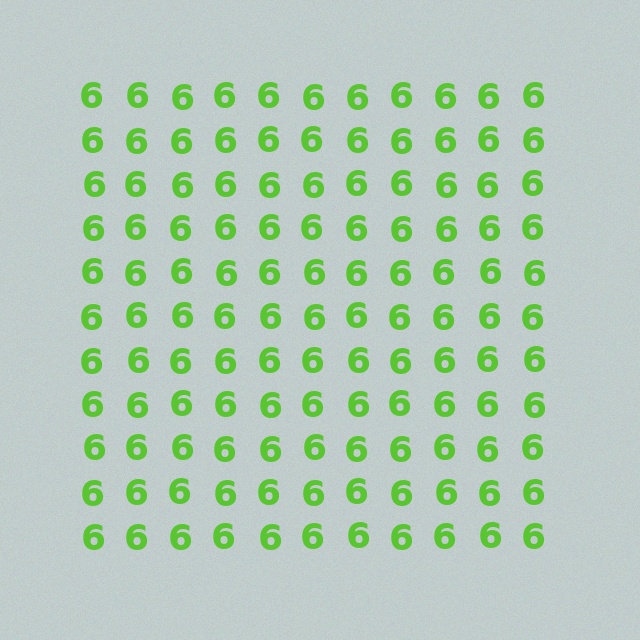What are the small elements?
The small elements are digit 6's.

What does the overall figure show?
The overall figure shows a square.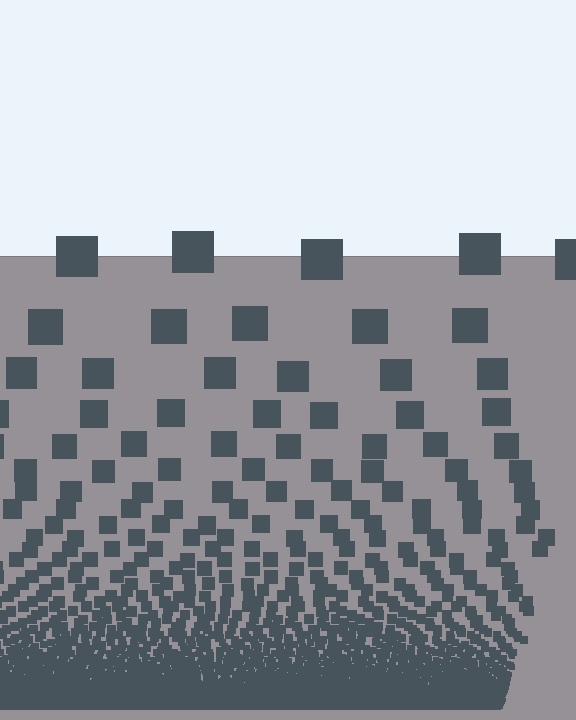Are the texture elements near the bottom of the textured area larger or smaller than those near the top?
Smaller. The gradient is inverted — elements near the bottom are smaller and denser.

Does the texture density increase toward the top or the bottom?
Density increases toward the bottom.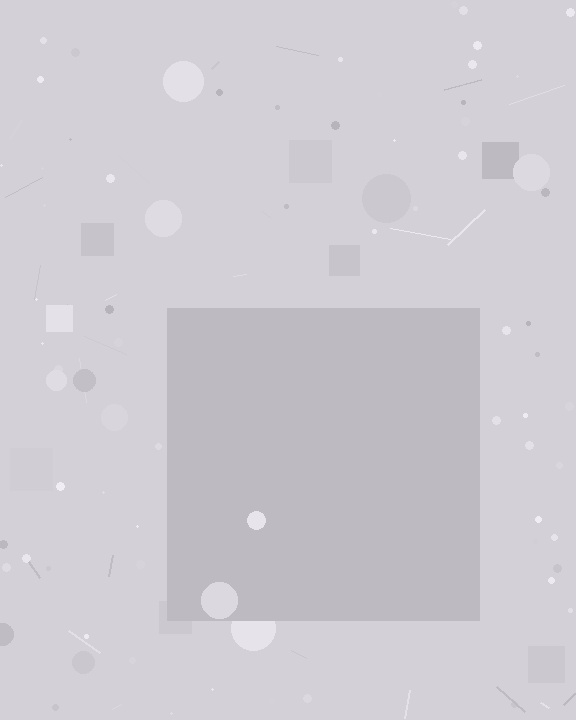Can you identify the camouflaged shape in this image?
The camouflaged shape is a square.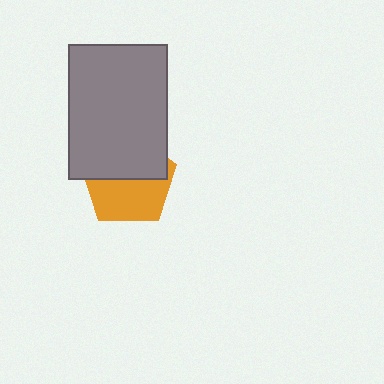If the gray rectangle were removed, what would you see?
You would see the complete orange pentagon.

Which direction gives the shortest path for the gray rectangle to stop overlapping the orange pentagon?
Moving up gives the shortest separation.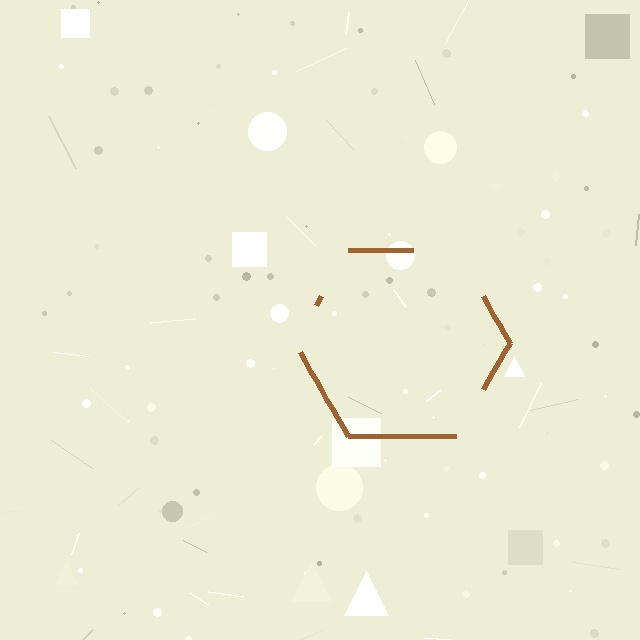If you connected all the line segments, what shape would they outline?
They would outline a hexagon.